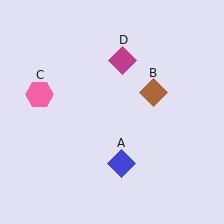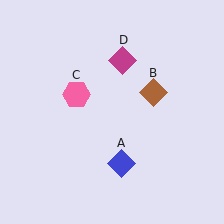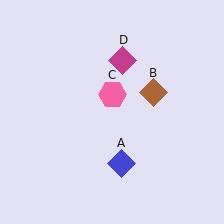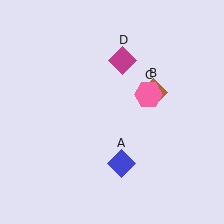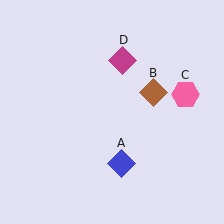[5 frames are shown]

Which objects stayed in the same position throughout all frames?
Blue diamond (object A) and brown diamond (object B) and magenta diamond (object D) remained stationary.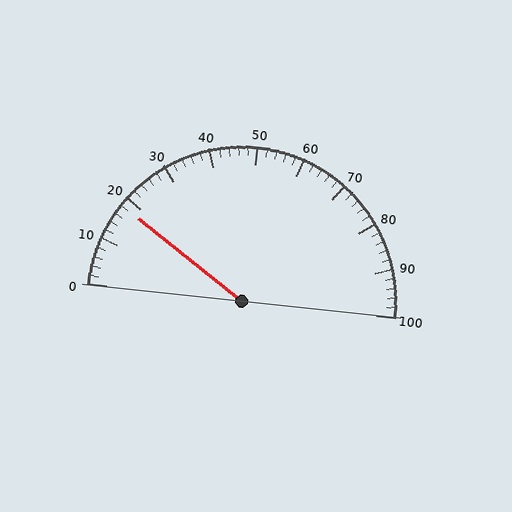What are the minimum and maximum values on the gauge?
The gauge ranges from 0 to 100.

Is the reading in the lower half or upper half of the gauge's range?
The reading is in the lower half of the range (0 to 100).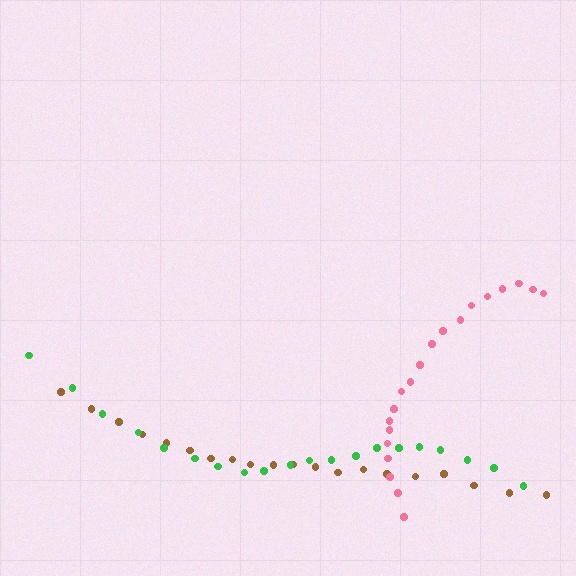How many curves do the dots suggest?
There are 3 distinct paths.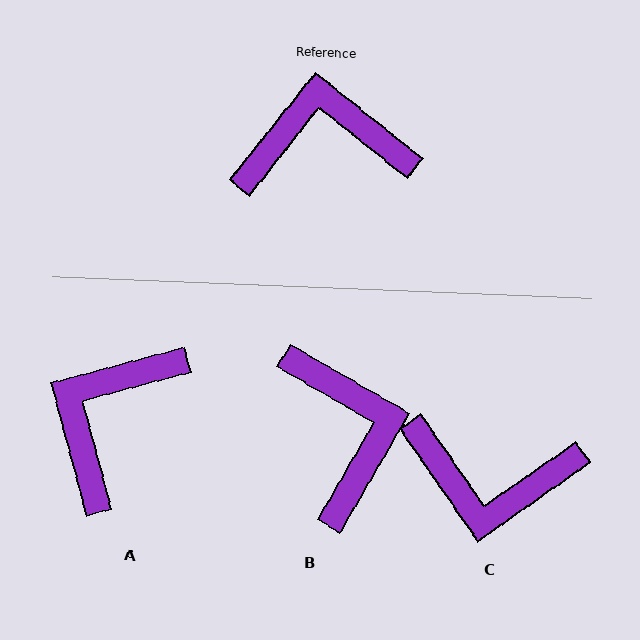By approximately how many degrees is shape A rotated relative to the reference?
Approximately 54 degrees counter-clockwise.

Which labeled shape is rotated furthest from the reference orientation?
C, about 164 degrees away.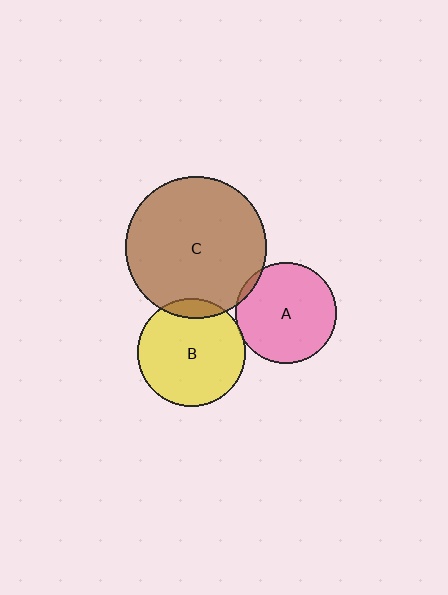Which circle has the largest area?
Circle C (brown).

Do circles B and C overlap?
Yes.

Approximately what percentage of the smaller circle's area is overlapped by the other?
Approximately 10%.